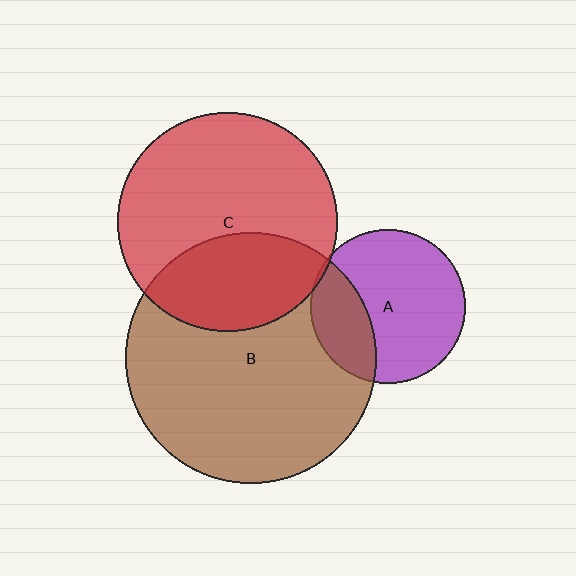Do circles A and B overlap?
Yes.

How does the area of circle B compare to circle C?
Approximately 1.3 times.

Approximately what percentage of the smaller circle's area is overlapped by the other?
Approximately 30%.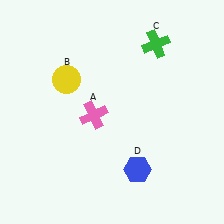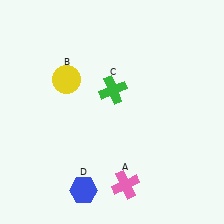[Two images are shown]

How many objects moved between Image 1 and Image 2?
3 objects moved between the two images.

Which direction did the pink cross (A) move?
The pink cross (A) moved down.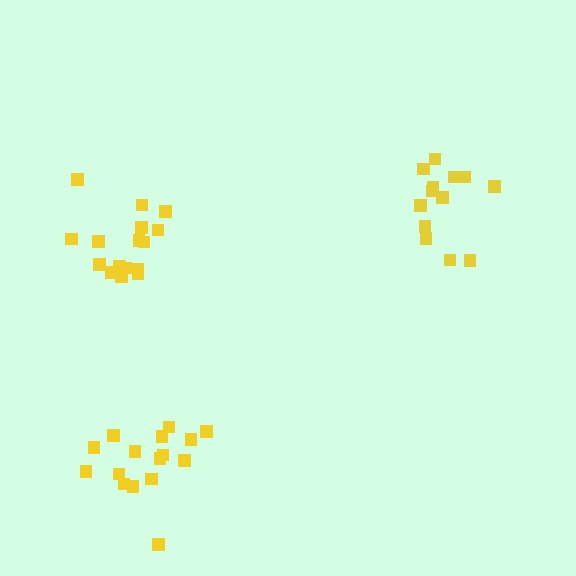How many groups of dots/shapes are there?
There are 3 groups.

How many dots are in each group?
Group 1: 13 dots, Group 2: 16 dots, Group 3: 16 dots (45 total).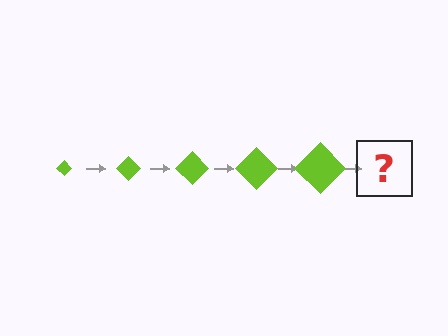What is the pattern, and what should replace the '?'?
The pattern is that the diamond gets progressively larger each step. The '?' should be a lime diamond, larger than the previous one.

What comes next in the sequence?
The next element should be a lime diamond, larger than the previous one.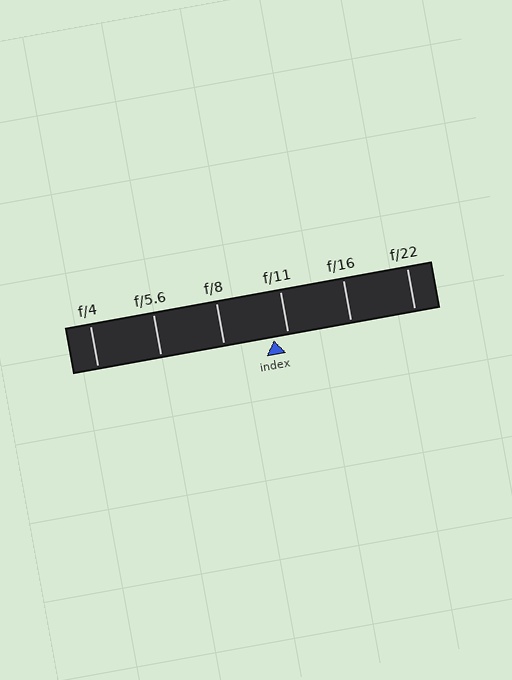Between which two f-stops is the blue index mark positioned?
The index mark is between f/8 and f/11.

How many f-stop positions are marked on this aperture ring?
There are 6 f-stop positions marked.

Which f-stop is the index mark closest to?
The index mark is closest to f/11.